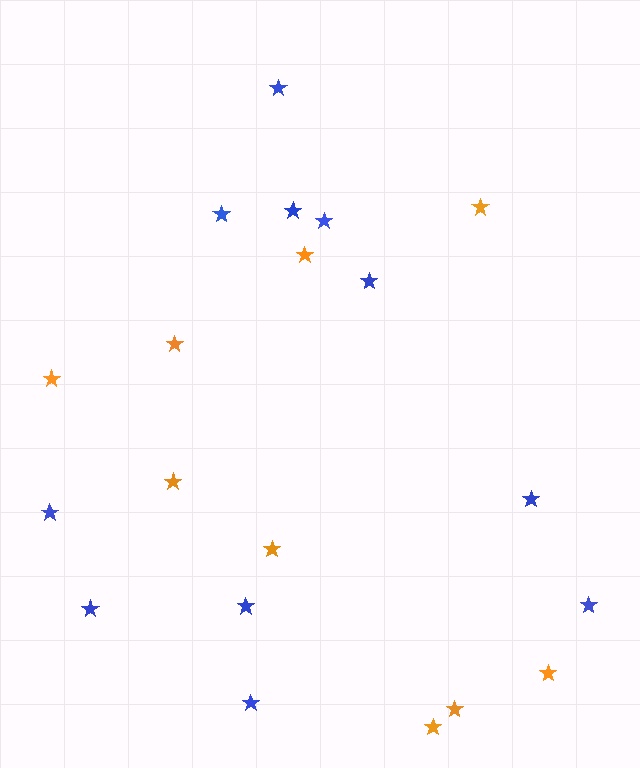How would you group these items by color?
There are 2 groups: one group of blue stars (11) and one group of orange stars (9).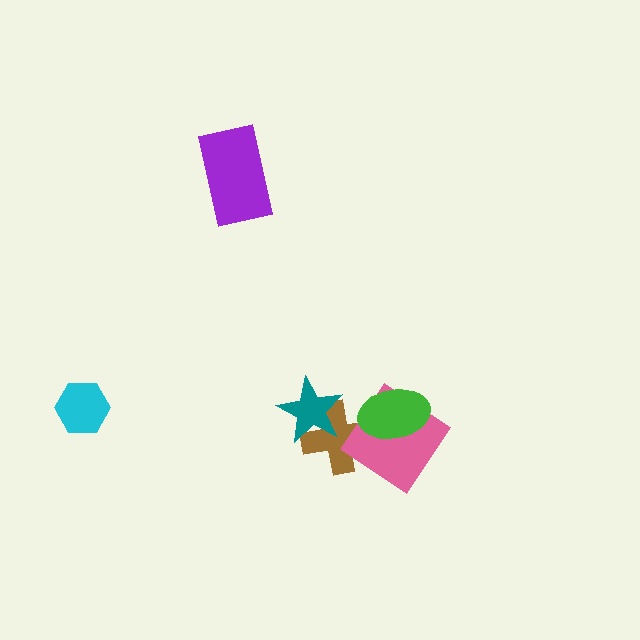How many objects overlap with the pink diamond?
2 objects overlap with the pink diamond.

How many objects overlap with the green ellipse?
2 objects overlap with the green ellipse.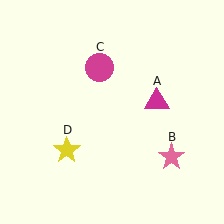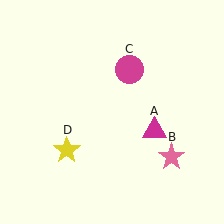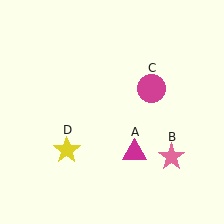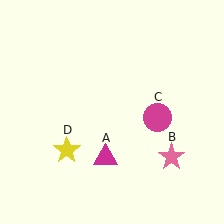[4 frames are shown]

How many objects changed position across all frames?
2 objects changed position: magenta triangle (object A), magenta circle (object C).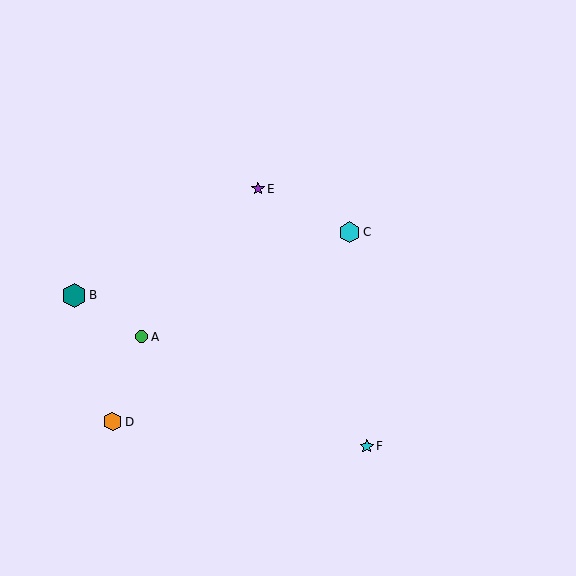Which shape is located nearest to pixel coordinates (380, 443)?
The cyan star (labeled F) at (367, 446) is nearest to that location.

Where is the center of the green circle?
The center of the green circle is at (142, 337).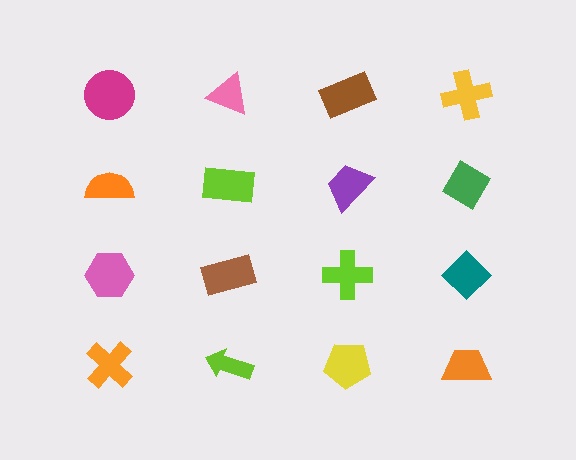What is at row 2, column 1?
An orange semicircle.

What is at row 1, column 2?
A pink triangle.